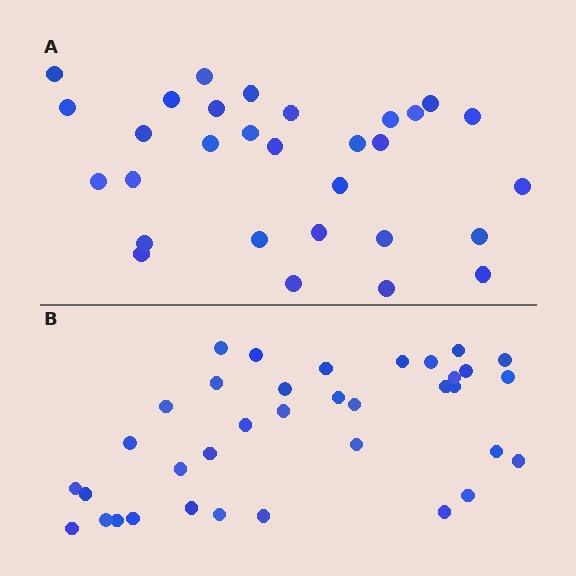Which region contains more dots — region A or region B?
Region B (the bottom region) has more dots.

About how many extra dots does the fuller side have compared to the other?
Region B has about 6 more dots than region A.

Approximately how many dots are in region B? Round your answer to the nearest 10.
About 40 dots. (The exact count is 36, which rounds to 40.)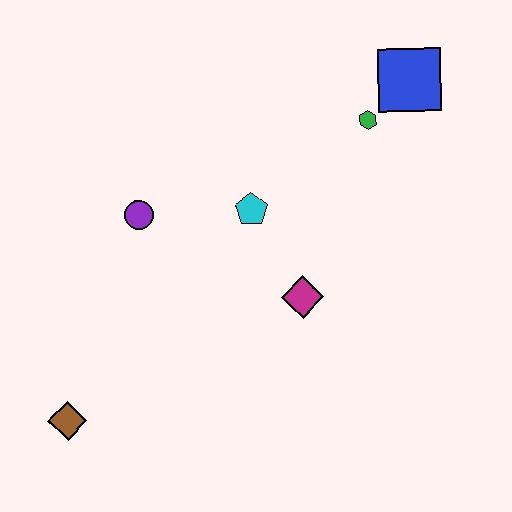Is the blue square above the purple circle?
Yes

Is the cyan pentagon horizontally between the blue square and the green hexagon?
No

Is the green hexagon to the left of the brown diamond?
No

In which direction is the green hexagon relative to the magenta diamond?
The green hexagon is above the magenta diamond.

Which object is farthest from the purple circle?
The blue square is farthest from the purple circle.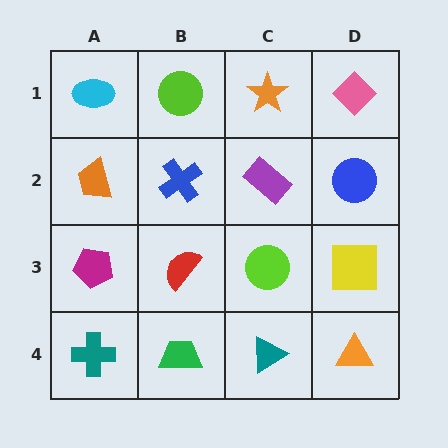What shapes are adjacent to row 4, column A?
A magenta pentagon (row 3, column A), a green trapezoid (row 4, column B).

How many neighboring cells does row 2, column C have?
4.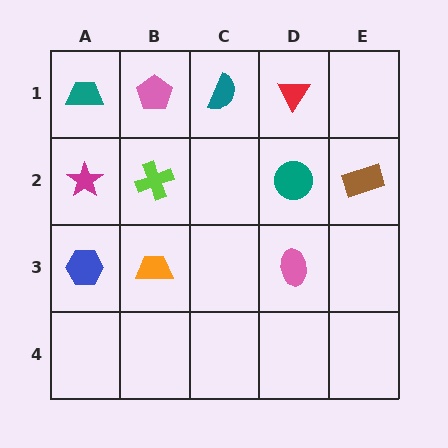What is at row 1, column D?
A red triangle.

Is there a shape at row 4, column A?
No, that cell is empty.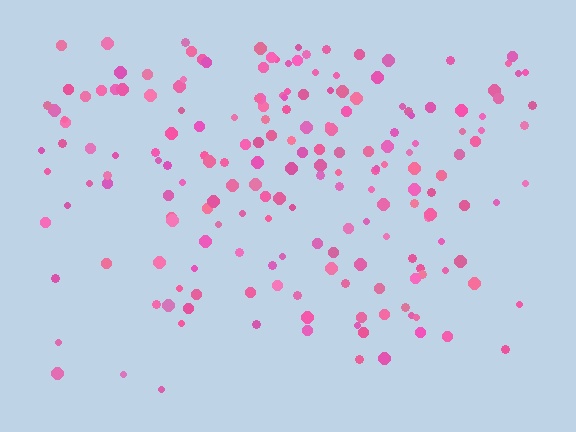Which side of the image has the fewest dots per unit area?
The bottom.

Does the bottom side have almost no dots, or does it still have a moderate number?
Still a moderate number, just noticeably fewer than the top.